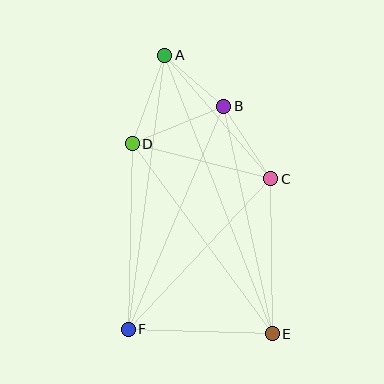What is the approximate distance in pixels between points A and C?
The distance between A and C is approximately 163 pixels.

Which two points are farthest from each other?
Points A and E are farthest from each other.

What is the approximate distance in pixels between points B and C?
The distance between B and C is approximately 87 pixels.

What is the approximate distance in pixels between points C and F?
The distance between C and F is approximately 207 pixels.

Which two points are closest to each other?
Points A and B are closest to each other.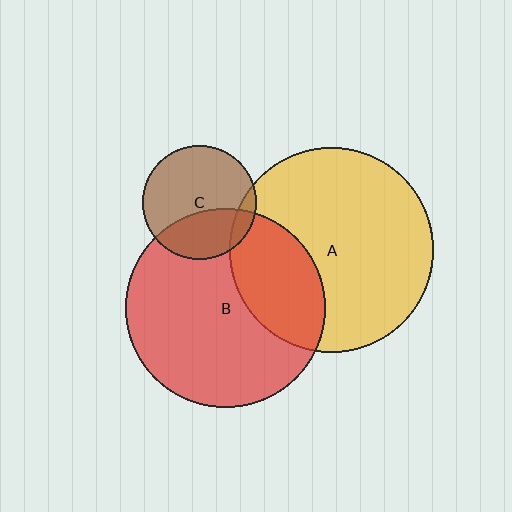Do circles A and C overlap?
Yes.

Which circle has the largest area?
Circle A (yellow).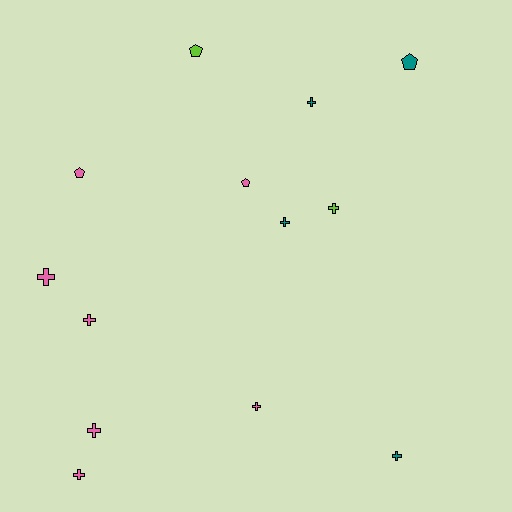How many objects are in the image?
There are 13 objects.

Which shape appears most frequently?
Cross, with 9 objects.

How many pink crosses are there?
There are 5 pink crosses.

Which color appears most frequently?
Pink, with 7 objects.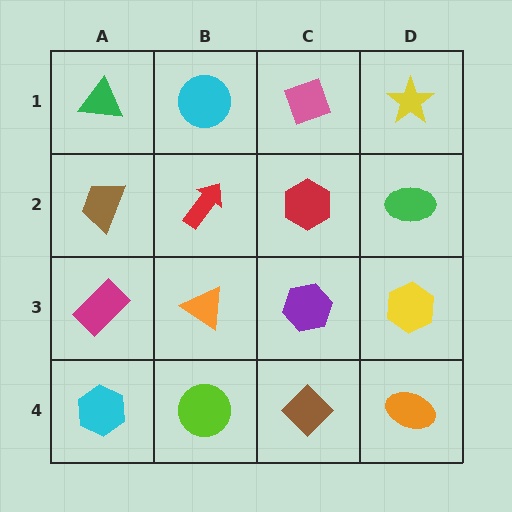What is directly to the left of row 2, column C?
A red arrow.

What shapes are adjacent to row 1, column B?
A red arrow (row 2, column B), a green triangle (row 1, column A), a pink diamond (row 1, column C).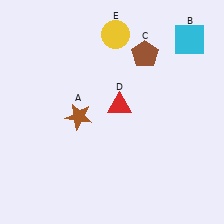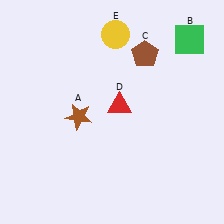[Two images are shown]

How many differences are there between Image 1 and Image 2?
There is 1 difference between the two images.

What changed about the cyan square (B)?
In Image 1, B is cyan. In Image 2, it changed to green.